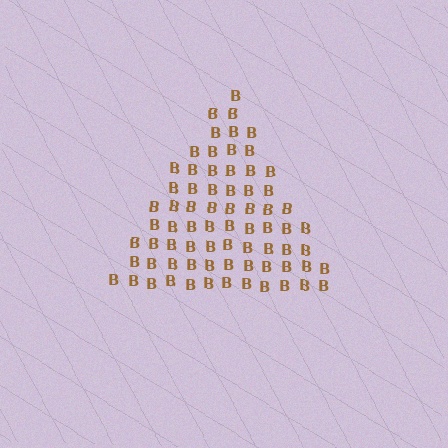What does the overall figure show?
The overall figure shows a triangle.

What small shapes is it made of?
It is made of small letter B's.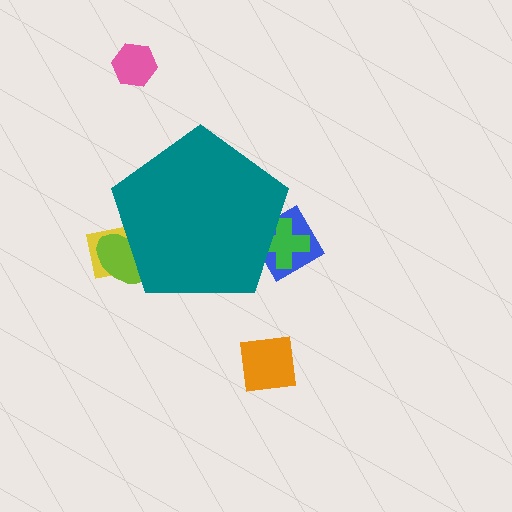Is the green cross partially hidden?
Yes, the green cross is partially hidden behind the teal pentagon.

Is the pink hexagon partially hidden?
No, the pink hexagon is fully visible.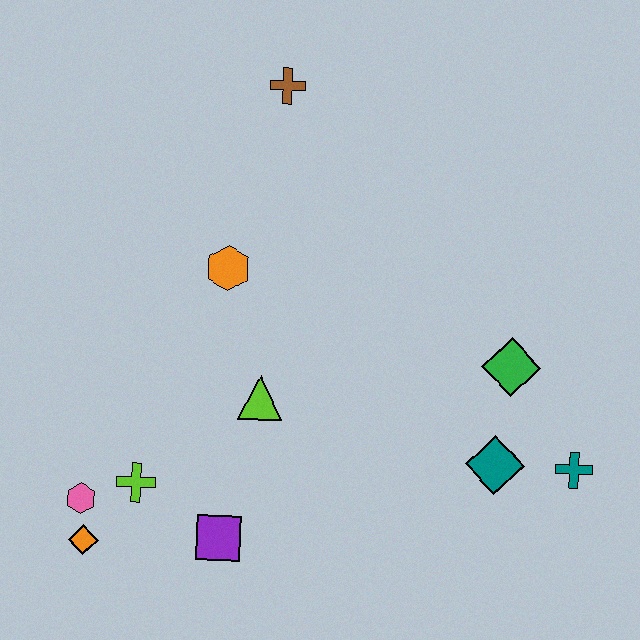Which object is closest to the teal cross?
The teal diamond is closest to the teal cross.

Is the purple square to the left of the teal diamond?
Yes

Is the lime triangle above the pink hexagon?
Yes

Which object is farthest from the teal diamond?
The brown cross is farthest from the teal diamond.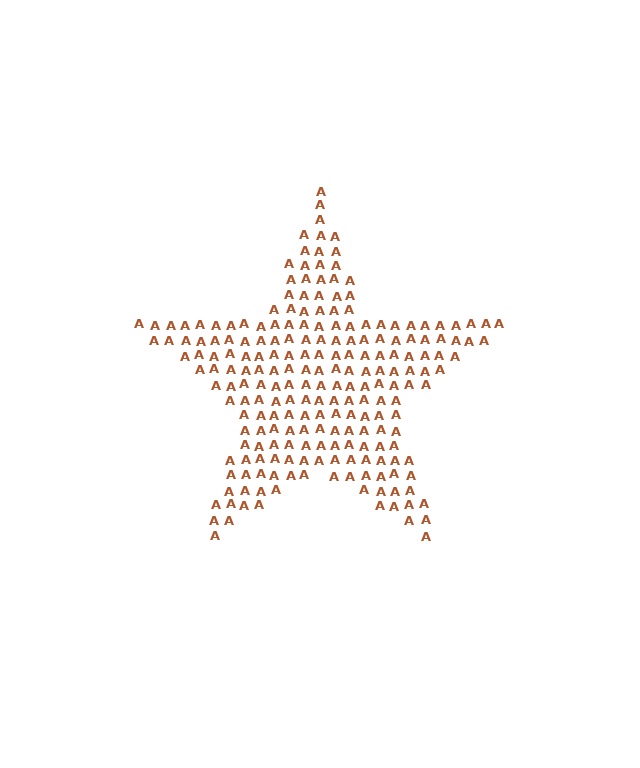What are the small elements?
The small elements are letter A's.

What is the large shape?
The large shape is a star.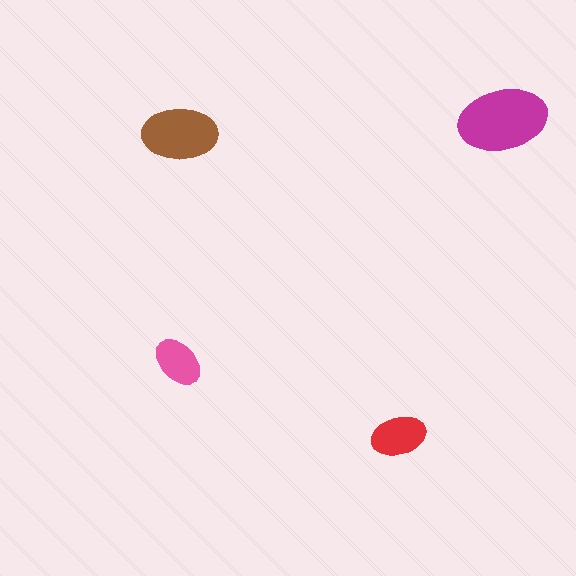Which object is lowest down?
The red ellipse is bottommost.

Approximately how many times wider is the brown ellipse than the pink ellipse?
About 1.5 times wider.